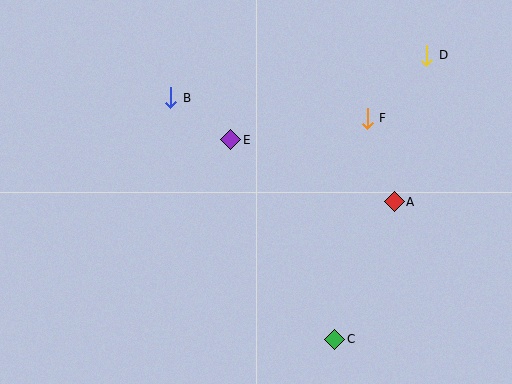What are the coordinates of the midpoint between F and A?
The midpoint between F and A is at (381, 160).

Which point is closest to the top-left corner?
Point B is closest to the top-left corner.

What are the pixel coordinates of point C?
Point C is at (335, 339).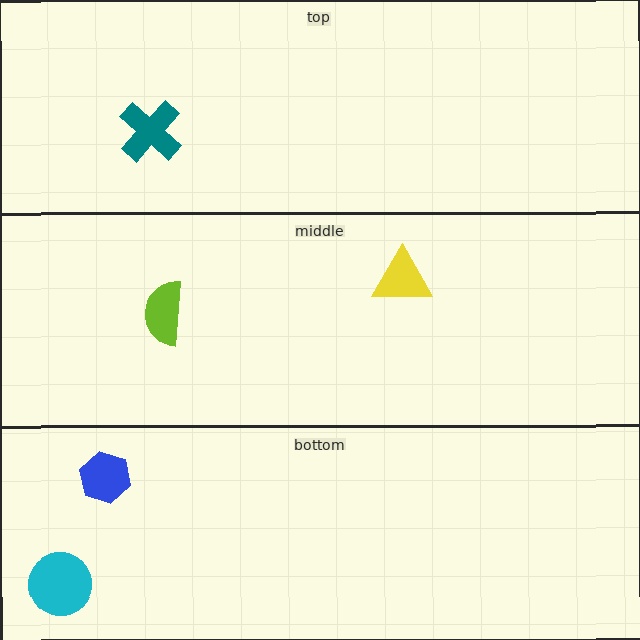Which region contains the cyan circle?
The bottom region.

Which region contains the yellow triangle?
The middle region.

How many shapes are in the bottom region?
2.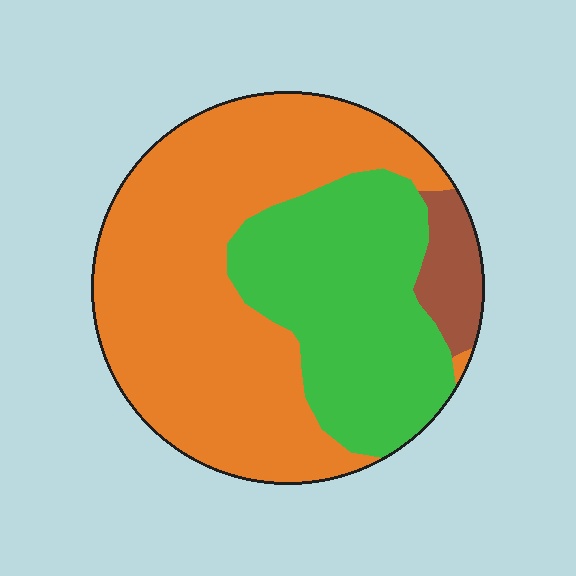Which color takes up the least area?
Brown, at roughly 5%.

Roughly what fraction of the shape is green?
Green covers roughly 35% of the shape.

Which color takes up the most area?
Orange, at roughly 60%.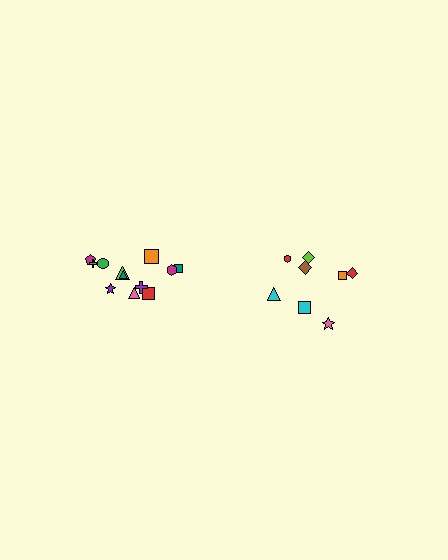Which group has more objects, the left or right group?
The left group.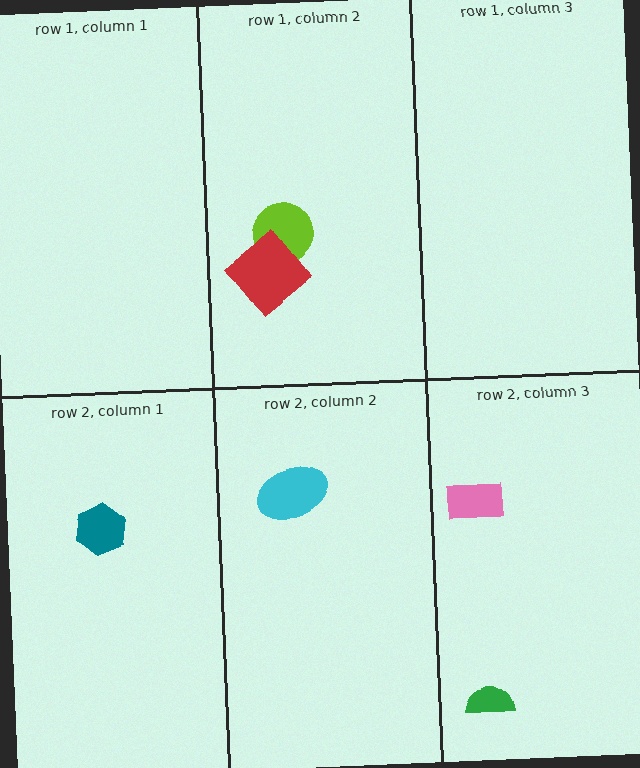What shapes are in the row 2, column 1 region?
The teal hexagon.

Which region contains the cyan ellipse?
The row 2, column 2 region.